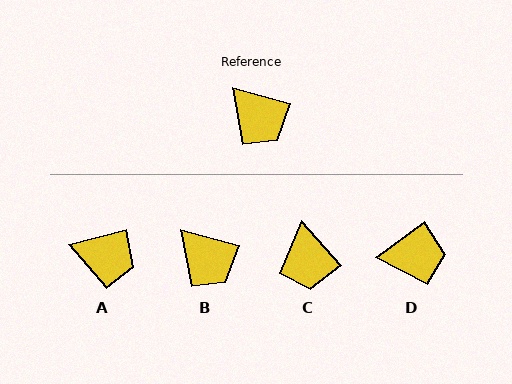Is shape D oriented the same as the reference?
No, it is off by about 52 degrees.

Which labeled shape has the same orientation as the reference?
B.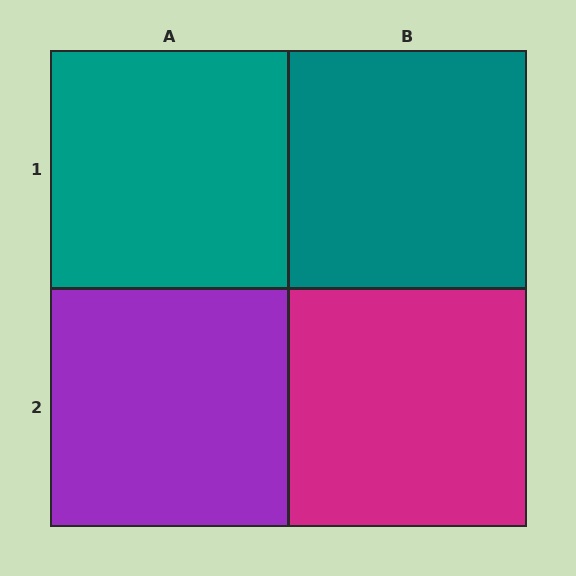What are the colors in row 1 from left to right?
Teal, teal.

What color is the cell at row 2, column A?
Purple.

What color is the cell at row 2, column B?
Magenta.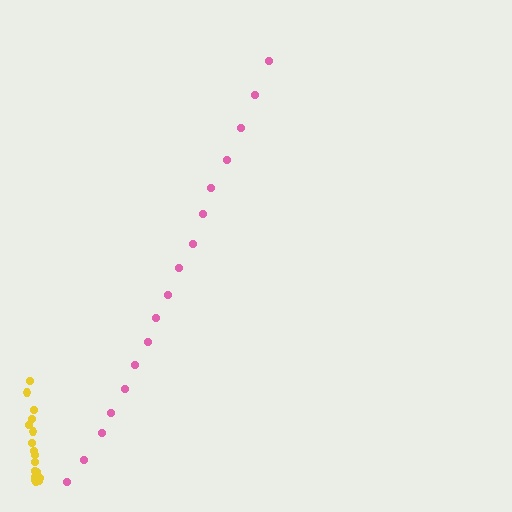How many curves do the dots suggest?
There are 2 distinct paths.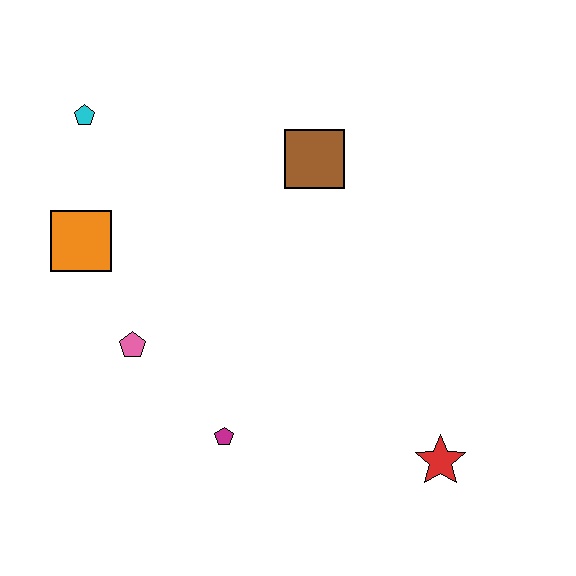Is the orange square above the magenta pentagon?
Yes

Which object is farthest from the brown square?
The red star is farthest from the brown square.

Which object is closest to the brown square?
The cyan pentagon is closest to the brown square.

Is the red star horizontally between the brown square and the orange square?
No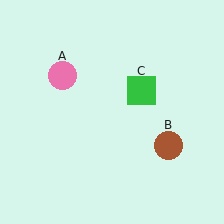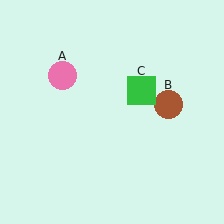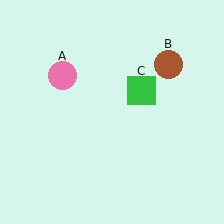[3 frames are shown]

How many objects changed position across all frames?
1 object changed position: brown circle (object B).